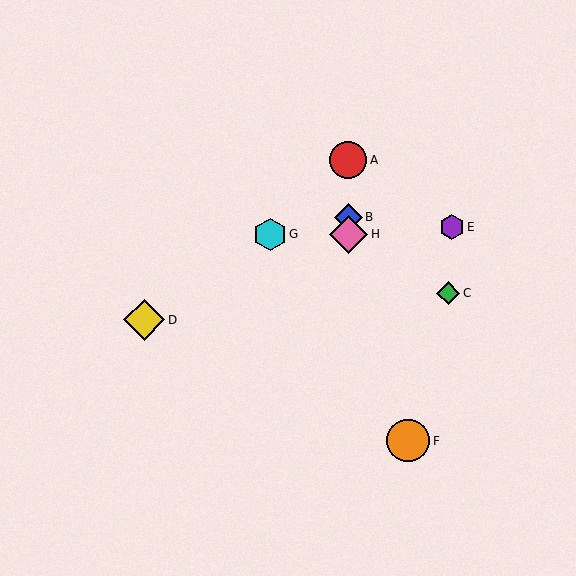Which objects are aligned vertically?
Objects A, B, H are aligned vertically.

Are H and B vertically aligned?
Yes, both are at x≈348.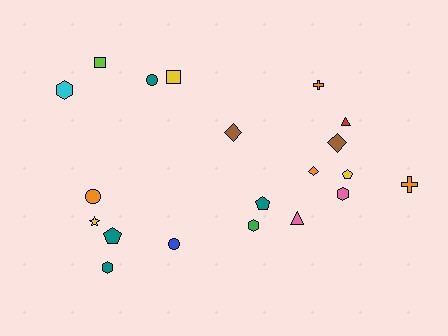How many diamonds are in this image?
There are 3 diamonds.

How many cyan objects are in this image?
There is 1 cyan object.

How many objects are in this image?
There are 20 objects.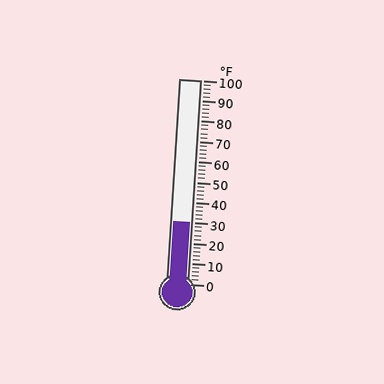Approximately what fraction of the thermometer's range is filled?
The thermometer is filled to approximately 30% of its range.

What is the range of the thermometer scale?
The thermometer scale ranges from 0°F to 100°F.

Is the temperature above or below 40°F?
The temperature is below 40°F.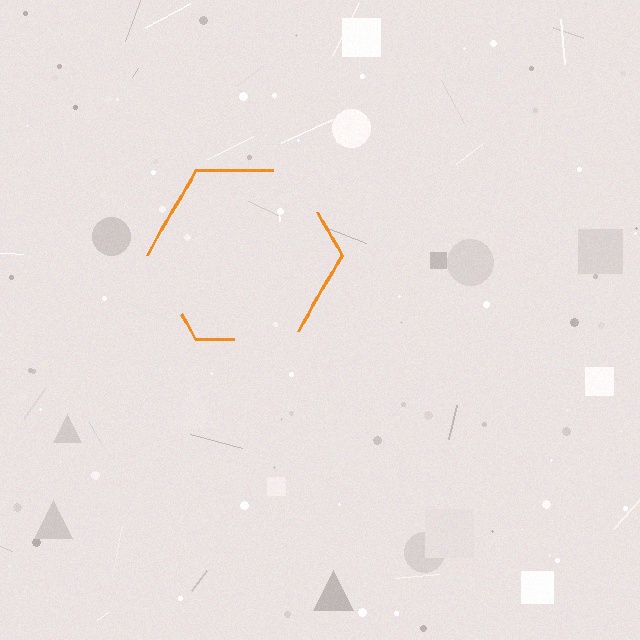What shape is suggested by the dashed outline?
The dashed outline suggests a hexagon.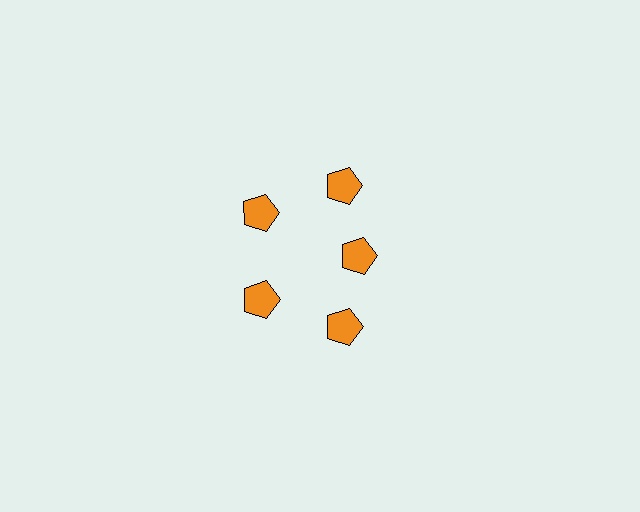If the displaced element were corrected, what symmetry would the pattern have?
It would have 5-fold rotational symmetry — the pattern would map onto itself every 72 degrees.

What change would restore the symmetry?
The symmetry would be restored by moving it outward, back onto the ring so that all 5 pentagons sit at equal angles and equal distance from the center.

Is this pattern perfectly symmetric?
No. The 5 orange pentagons are arranged in a ring, but one element near the 3 o'clock position is pulled inward toward the center, breaking the 5-fold rotational symmetry.